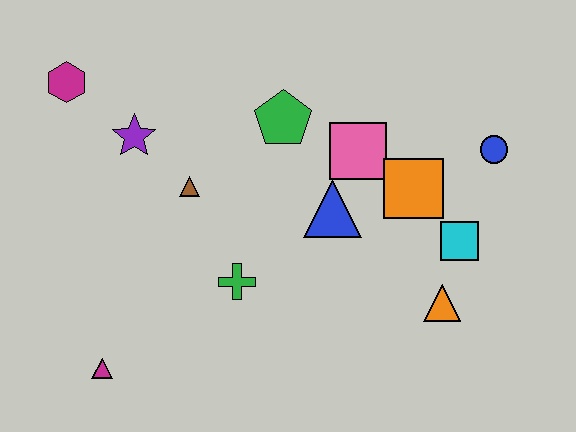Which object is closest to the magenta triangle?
The green cross is closest to the magenta triangle.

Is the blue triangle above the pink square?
No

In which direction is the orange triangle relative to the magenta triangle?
The orange triangle is to the right of the magenta triangle.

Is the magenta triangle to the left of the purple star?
Yes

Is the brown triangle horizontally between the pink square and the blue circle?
No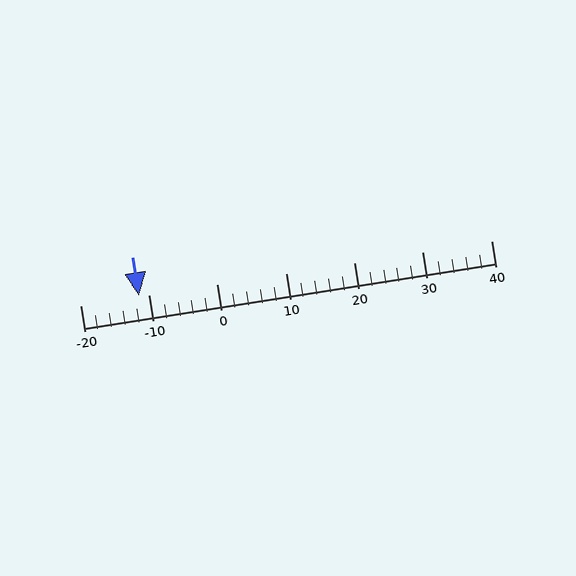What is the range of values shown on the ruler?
The ruler shows values from -20 to 40.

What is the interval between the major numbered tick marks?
The major tick marks are spaced 10 units apart.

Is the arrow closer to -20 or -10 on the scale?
The arrow is closer to -10.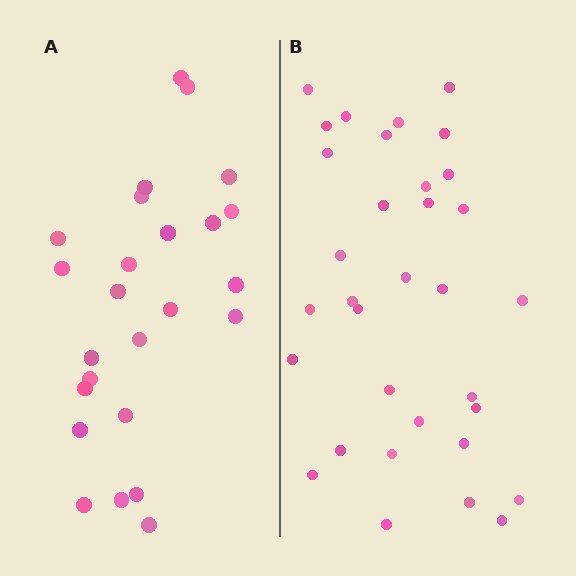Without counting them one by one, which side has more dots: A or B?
Region B (the right region) has more dots.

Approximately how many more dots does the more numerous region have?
Region B has roughly 8 or so more dots than region A.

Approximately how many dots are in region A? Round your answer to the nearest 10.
About 20 dots. (The exact count is 25, which rounds to 20.)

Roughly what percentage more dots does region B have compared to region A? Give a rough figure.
About 30% more.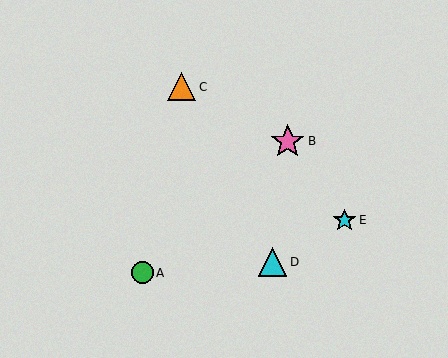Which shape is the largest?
The pink star (labeled B) is the largest.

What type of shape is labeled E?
Shape E is a cyan star.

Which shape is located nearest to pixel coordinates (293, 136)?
The pink star (labeled B) at (288, 141) is nearest to that location.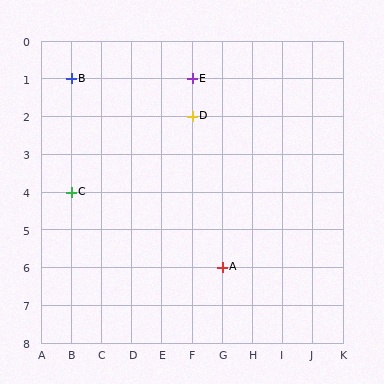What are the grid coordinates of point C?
Point C is at grid coordinates (B, 4).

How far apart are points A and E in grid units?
Points A and E are 1 column and 5 rows apart (about 5.1 grid units diagonally).